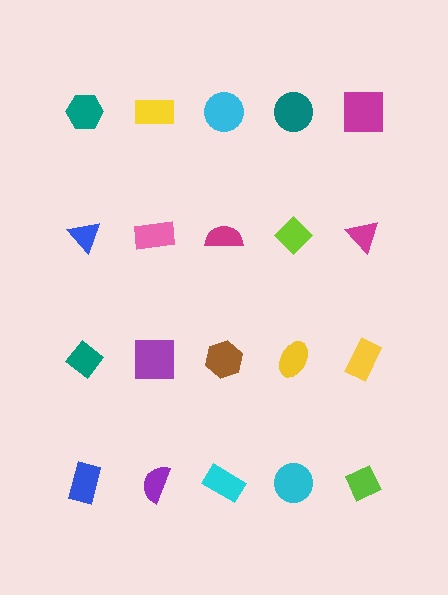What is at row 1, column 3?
A cyan circle.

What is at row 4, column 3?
A cyan rectangle.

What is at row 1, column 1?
A teal hexagon.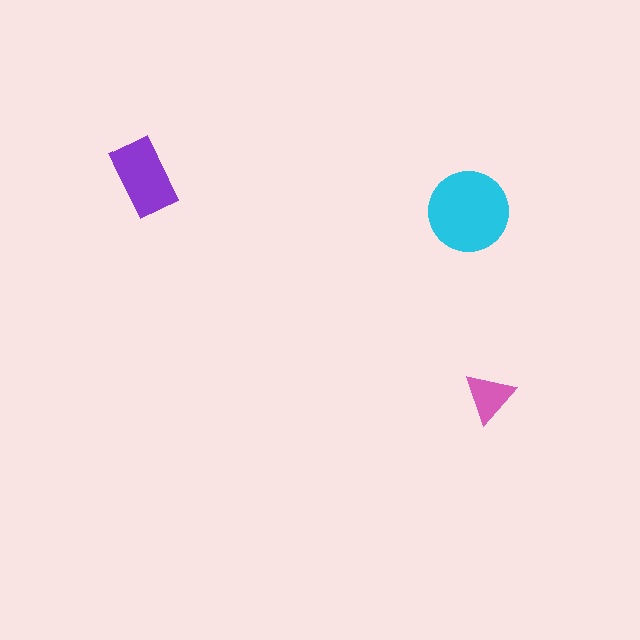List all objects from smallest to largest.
The pink triangle, the purple rectangle, the cyan circle.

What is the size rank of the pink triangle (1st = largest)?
3rd.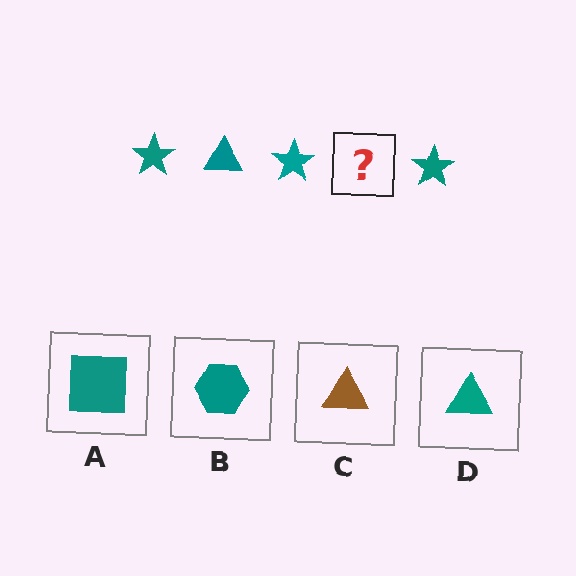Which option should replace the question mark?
Option D.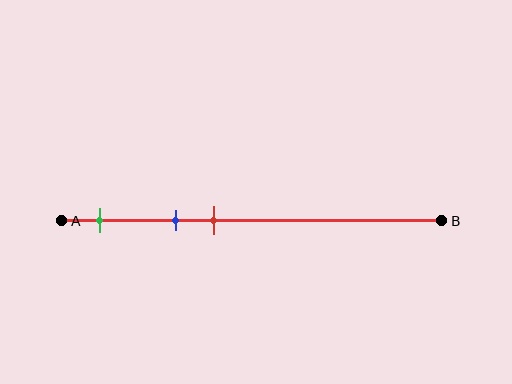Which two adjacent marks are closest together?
The blue and red marks are the closest adjacent pair.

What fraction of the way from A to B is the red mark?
The red mark is approximately 40% (0.4) of the way from A to B.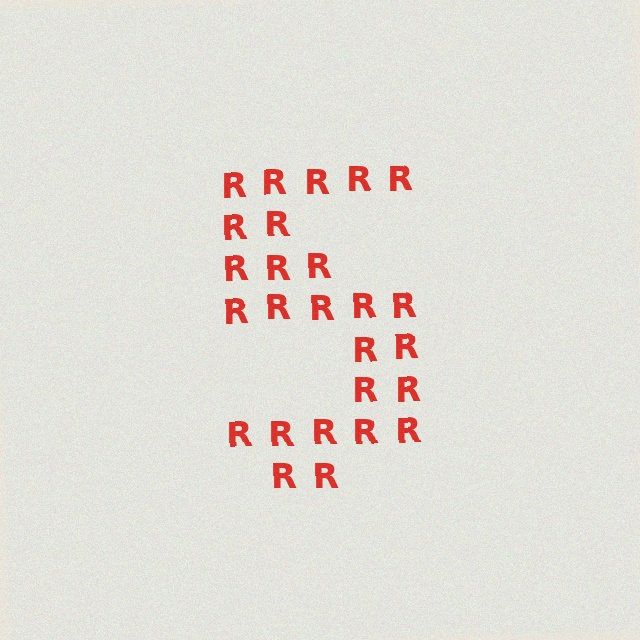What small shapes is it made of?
It is made of small letter R's.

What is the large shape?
The large shape is the digit 5.